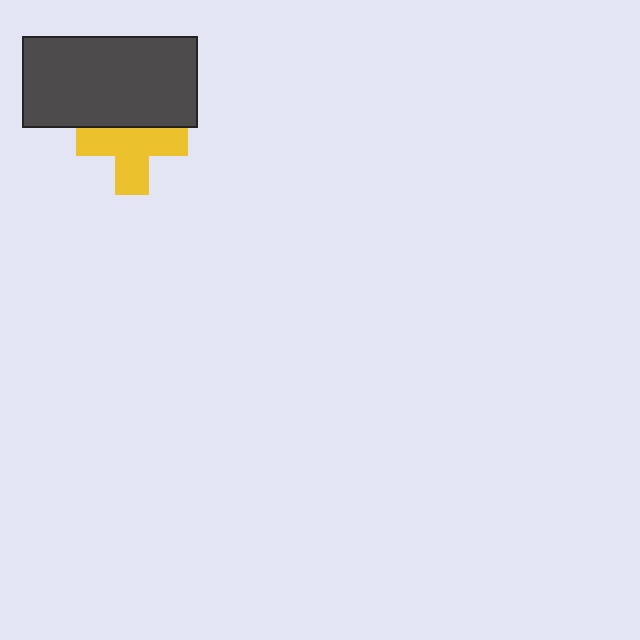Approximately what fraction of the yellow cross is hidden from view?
Roughly 31% of the yellow cross is hidden behind the dark gray rectangle.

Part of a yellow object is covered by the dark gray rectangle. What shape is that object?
It is a cross.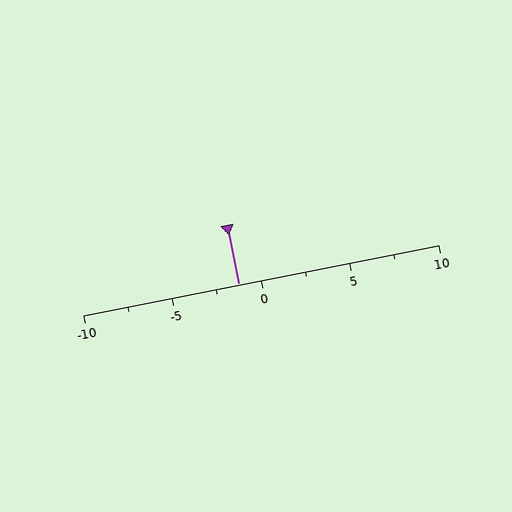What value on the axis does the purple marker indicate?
The marker indicates approximately -1.2.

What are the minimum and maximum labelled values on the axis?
The axis runs from -10 to 10.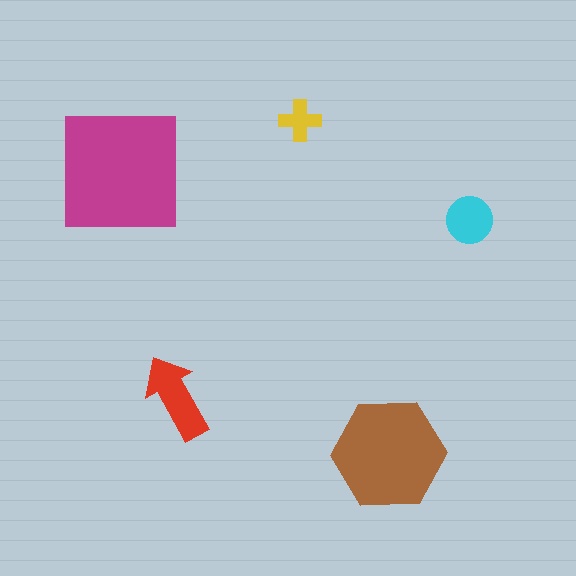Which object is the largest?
The magenta square.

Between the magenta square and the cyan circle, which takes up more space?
The magenta square.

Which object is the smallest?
The yellow cross.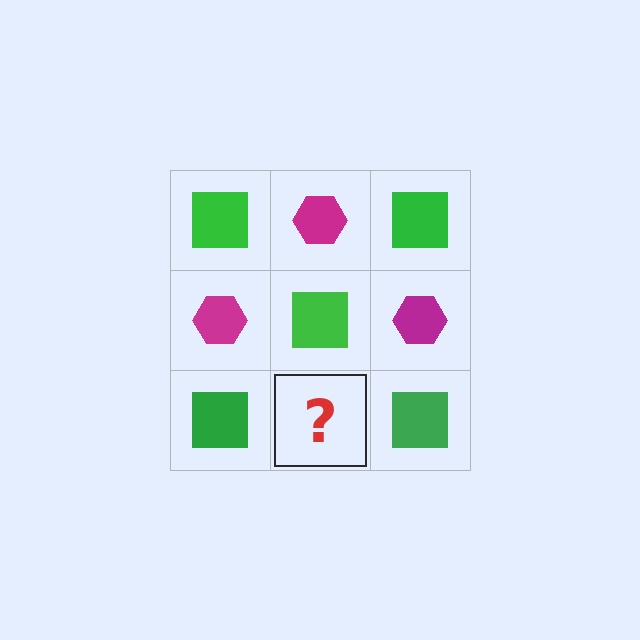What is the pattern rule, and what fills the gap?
The rule is that it alternates green square and magenta hexagon in a checkerboard pattern. The gap should be filled with a magenta hexagon.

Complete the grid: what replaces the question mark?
The question mark should be replaced with a magenta hexagon.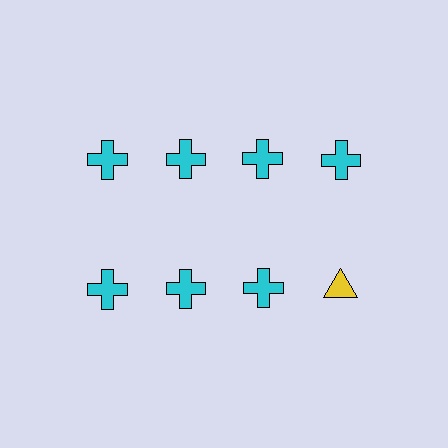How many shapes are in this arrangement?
There are 8 shapes arranged in a grid pattern.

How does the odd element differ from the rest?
It differs in both color (yellow instead of cyan) and shape (triangle instead of cross).